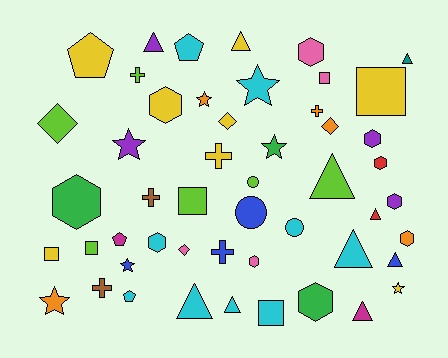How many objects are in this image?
There are 50 objects.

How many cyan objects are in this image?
There are 9 cyan objects.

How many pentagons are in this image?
There are 4 pentagons.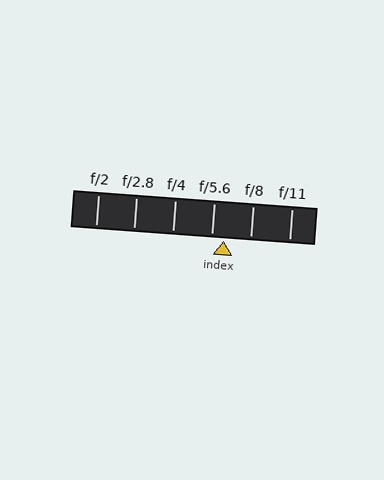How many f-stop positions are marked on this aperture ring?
There are 6 f-stop positions marked.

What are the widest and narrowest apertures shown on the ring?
The widest aperture shown is f/2 and the narrowest is f/11.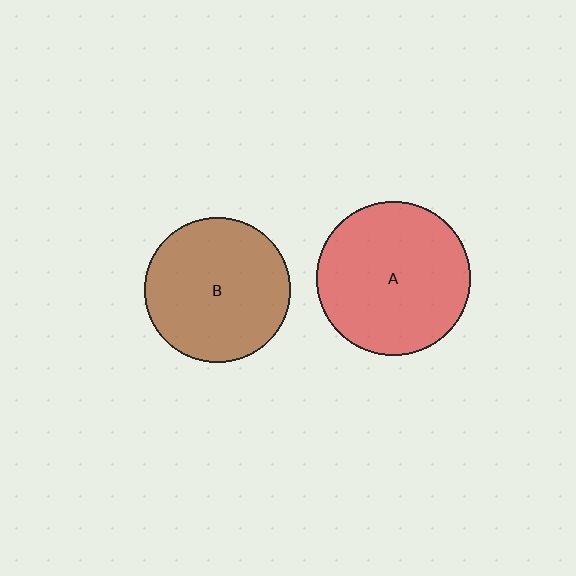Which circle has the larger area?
Circle A (red).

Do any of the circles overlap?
No, none of the circles overlap.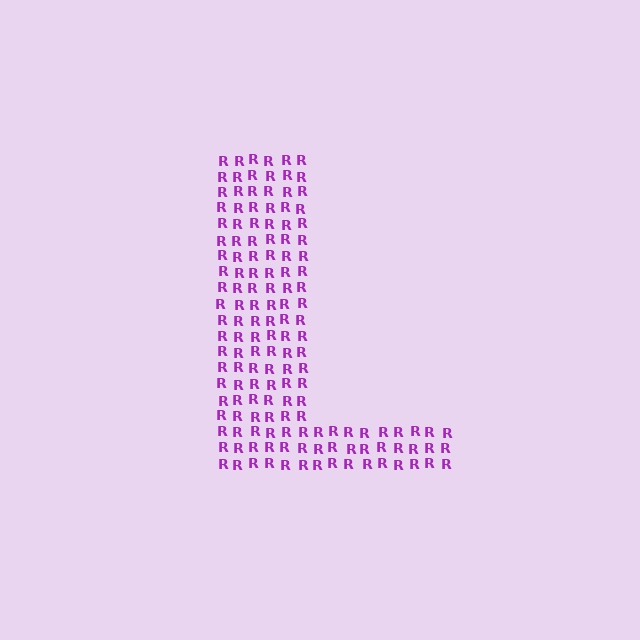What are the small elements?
The small elements are letter R's.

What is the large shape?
The large shape is the letter L.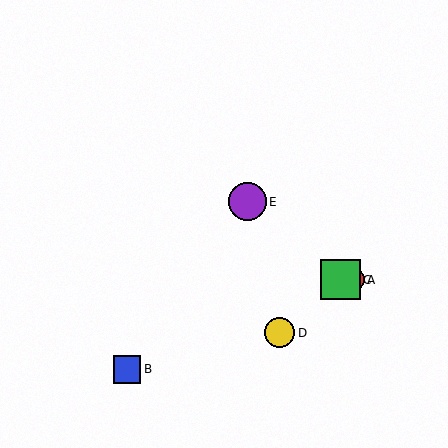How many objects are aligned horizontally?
2 objects (A, C) are aligned horizontally.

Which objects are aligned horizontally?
Objects A, C are aligned horizontally.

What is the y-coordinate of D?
Object D is at y≈333.